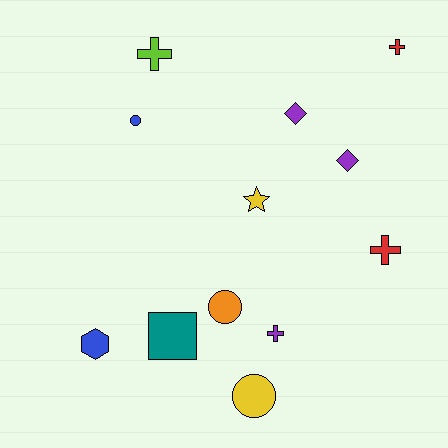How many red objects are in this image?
There are 2 red objects.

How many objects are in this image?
There are 12 objects.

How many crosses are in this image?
There are 4 crosses.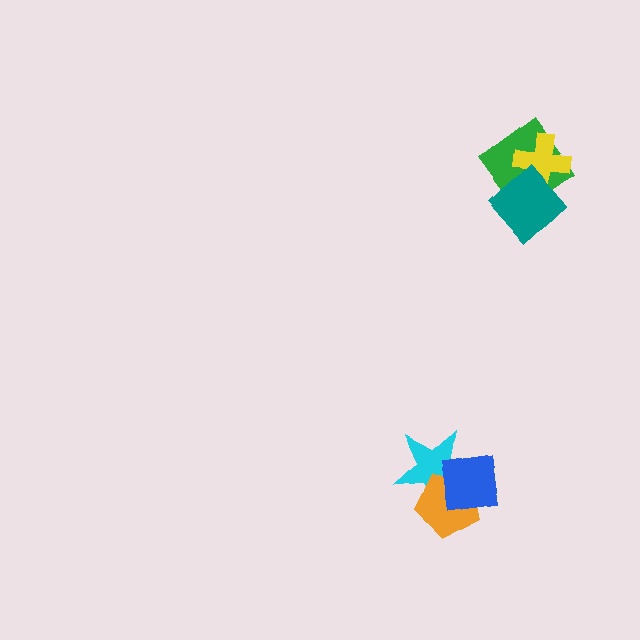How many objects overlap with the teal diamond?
2 objects overlap with the teal diamond.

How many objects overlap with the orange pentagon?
2 objects overlap with the orange pentagon.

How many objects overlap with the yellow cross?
2 objects overlap with the yellow cross.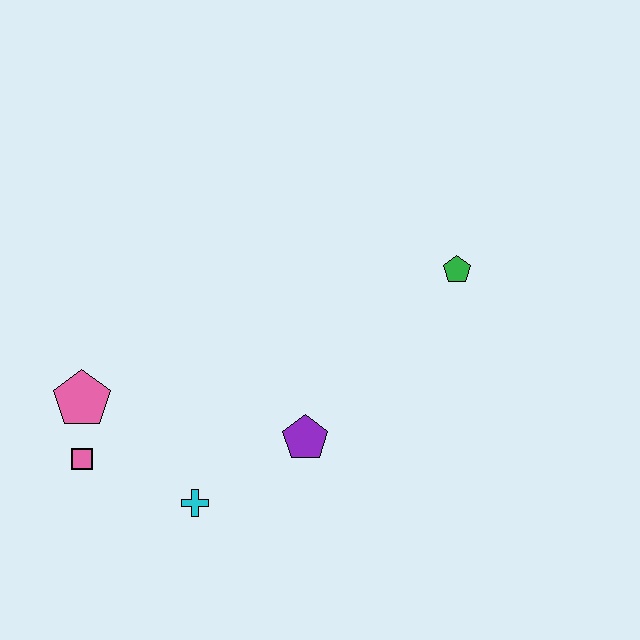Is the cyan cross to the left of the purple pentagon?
Yes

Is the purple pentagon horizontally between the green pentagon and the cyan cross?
Yes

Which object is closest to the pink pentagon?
The pink square is closest to the pink pentagon.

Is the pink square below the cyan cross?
No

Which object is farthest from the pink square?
The green pentagon is farthest from the pink square.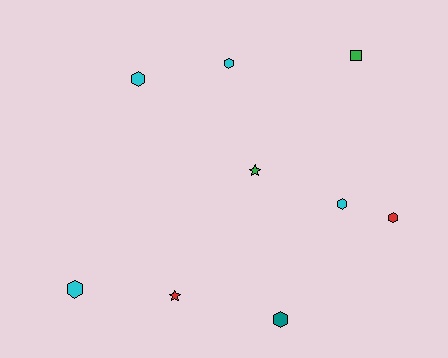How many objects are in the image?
There are 9 objects.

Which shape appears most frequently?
Hexagon, with 6 objects.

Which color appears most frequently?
Cyan, with 4 objects.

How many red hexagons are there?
There is 1 red hexagon.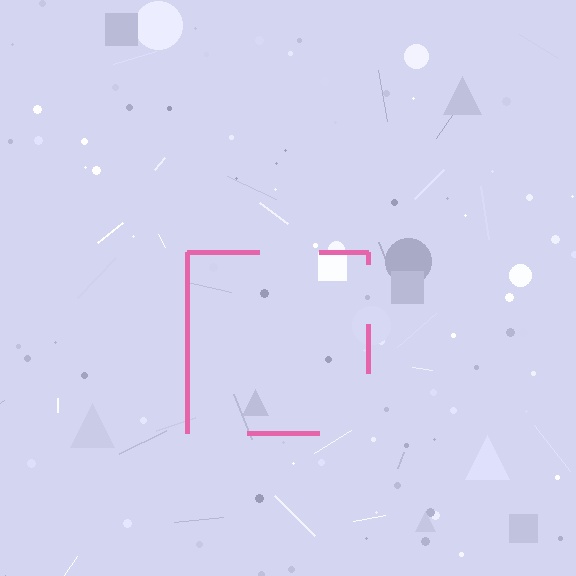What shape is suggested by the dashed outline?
The dashed outline suggests a square.